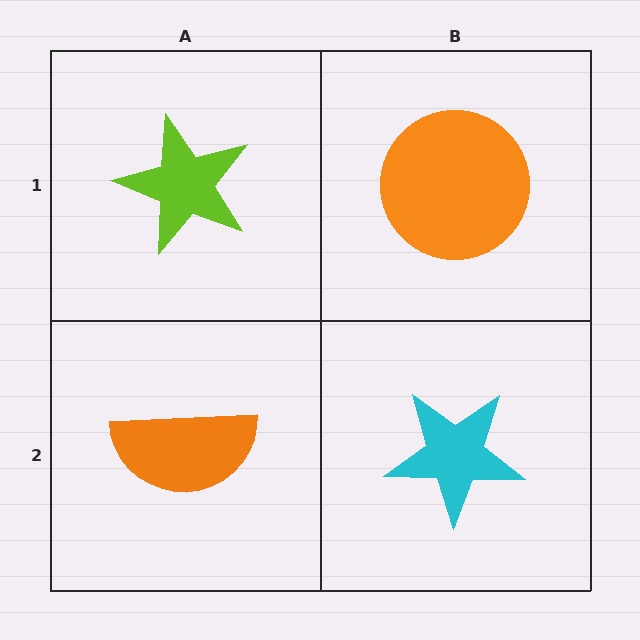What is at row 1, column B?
An orange circle.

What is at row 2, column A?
An orange semicircle.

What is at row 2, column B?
A cyan star.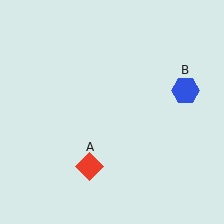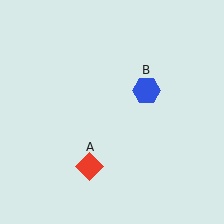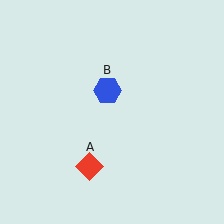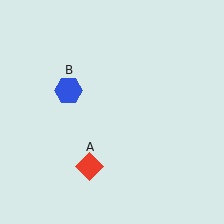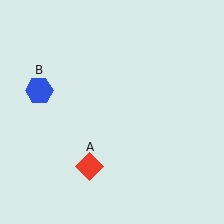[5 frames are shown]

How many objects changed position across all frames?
1 object changed position: blue hexagon (object B).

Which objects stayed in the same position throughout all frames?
Red diamond (object A) remained stationary.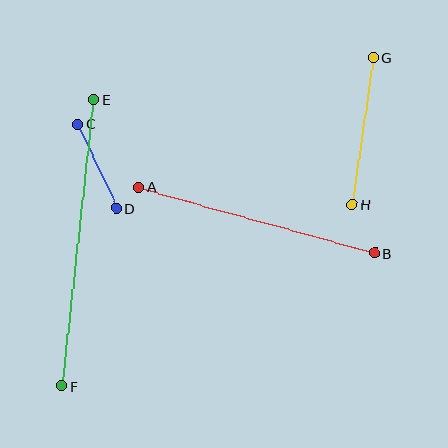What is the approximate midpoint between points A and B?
The midpoint is at approximately (257, 220) pixels.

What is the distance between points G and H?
The distance is approximately 149 pixels.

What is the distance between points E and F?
The distance is approximately 288 pixels.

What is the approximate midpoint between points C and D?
The midpoint is at approximately (97, 166) pixels.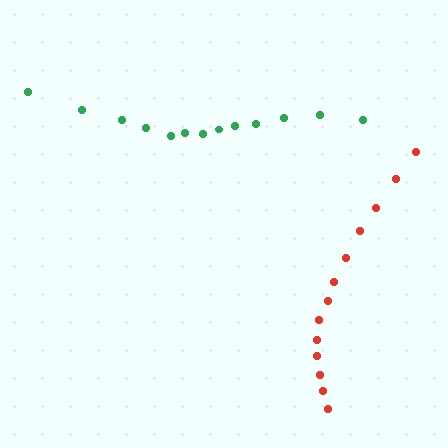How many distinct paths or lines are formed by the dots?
There are 2 distinct paths.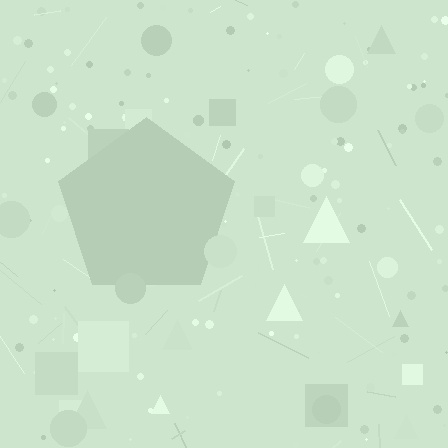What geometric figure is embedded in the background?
A pentagon is embedded in the background.